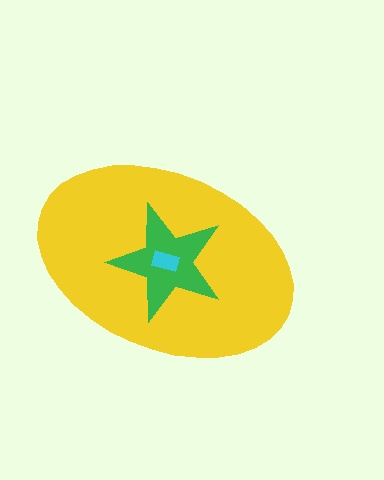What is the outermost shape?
The yellow ellipse.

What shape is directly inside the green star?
The cyan rectangle.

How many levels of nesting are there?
3.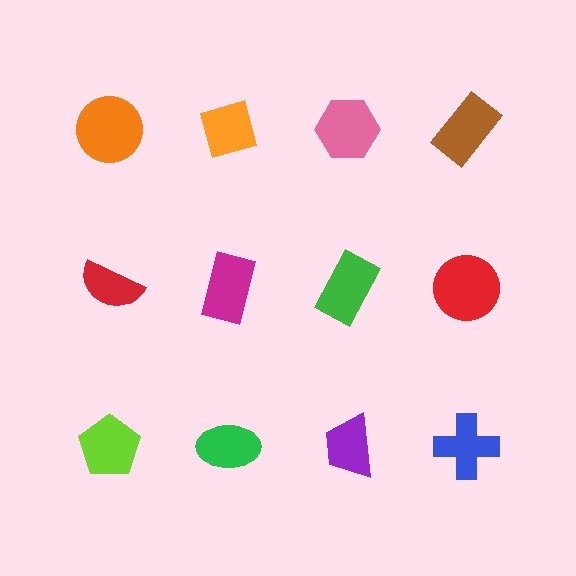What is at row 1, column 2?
An orange diamond.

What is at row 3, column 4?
A blue cross.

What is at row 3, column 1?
A lime pentagon.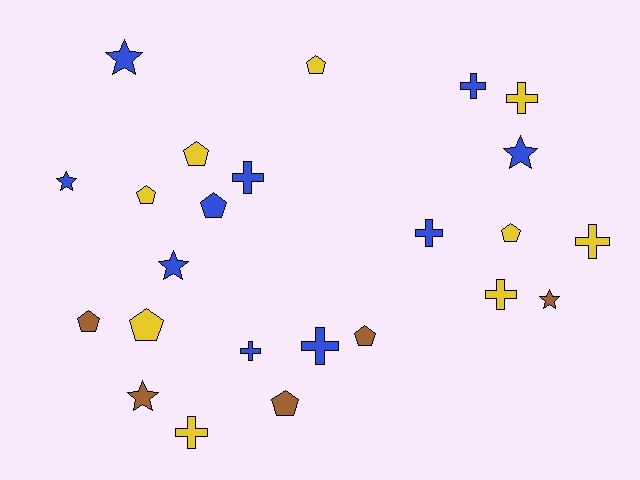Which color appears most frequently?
Blue, with 10 objects.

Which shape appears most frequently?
Pentagon, with 9 objects.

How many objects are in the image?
There are 24 objects.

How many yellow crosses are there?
There are 4 yellow crosses.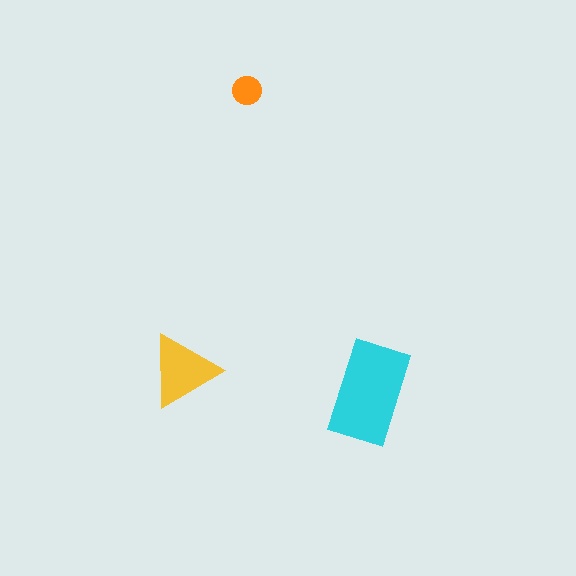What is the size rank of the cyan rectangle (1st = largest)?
1st.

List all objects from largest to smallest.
The cyan rectangle, the yellow triangle, the orange circle.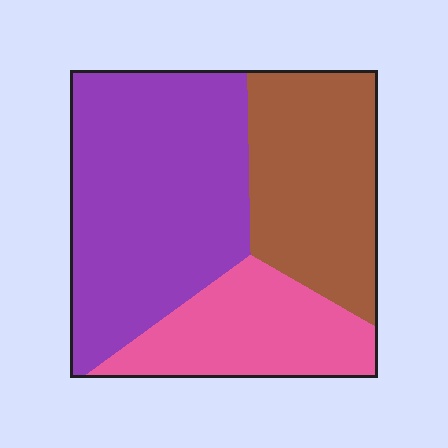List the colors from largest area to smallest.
From largest to smallest: purple, brown, pink.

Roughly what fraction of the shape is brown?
Brown covers roughly 30% of the shape.